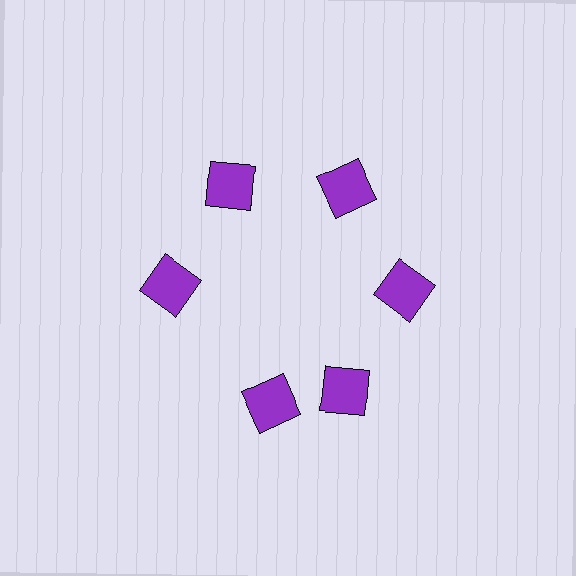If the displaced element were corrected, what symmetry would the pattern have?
It would have 6-fold rotational symmetry — the pattern would map onto itself every 60 degrees.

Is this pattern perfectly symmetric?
No. The 6 purple squares are arranged in a ring, but one element near the 7 o'clock position is rotated out of alignment along the ring, breaking the 6-fold rotational symmetry.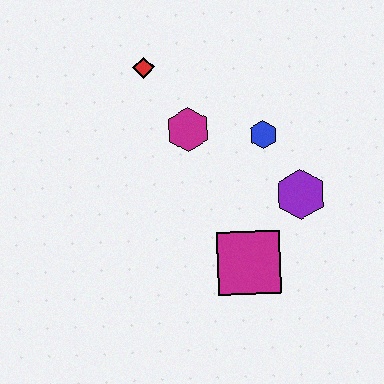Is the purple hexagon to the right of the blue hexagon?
Yes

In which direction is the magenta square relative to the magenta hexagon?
The magenta square is below the magenta hexagon.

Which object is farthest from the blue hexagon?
The red diamond is farthest from the blue hexagon.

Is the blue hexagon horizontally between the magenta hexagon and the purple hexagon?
Yes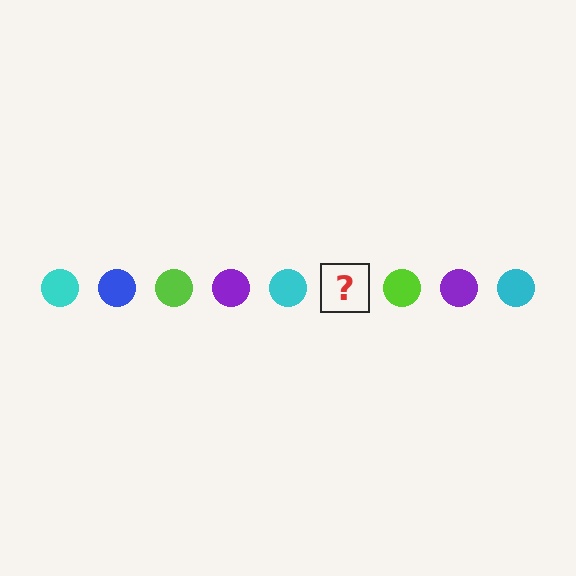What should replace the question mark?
The question mark should be replaced with a blue circle.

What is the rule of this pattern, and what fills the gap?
The rule is that the pattern cycles through cyan, blue, lime, purple circles. The gap should be filled with a blue circle.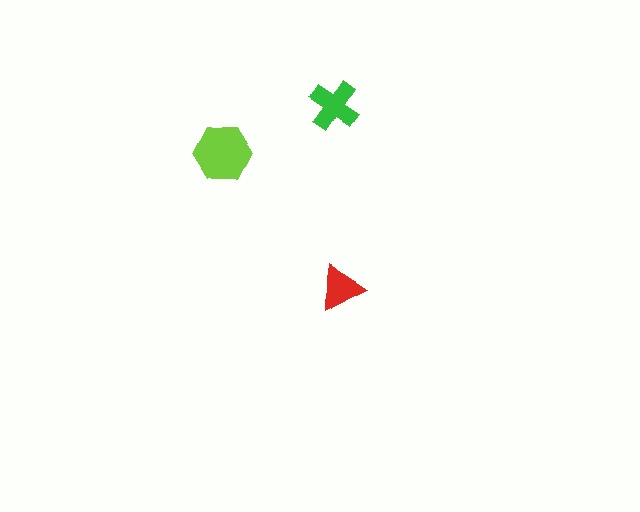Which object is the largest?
The lime hexagon.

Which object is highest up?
The green cross is topmost.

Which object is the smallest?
The red triangle.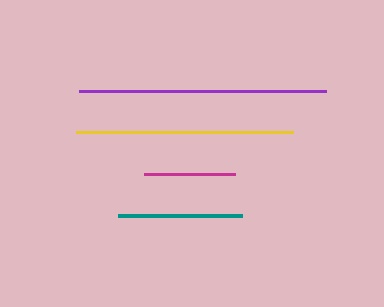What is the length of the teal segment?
The teal segment is approximately 124 pixels long.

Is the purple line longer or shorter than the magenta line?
The purple line is longer than the magenta line.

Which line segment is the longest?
The purple line is the longest at approximately 247 pixels.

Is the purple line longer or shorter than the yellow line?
The purple line is longer than the yellow line.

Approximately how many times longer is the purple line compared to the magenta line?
The purple line is approximately 2.7 times the length of the magenta line.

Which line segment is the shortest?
The magenta line is the shortest at approximately 90 pixels.